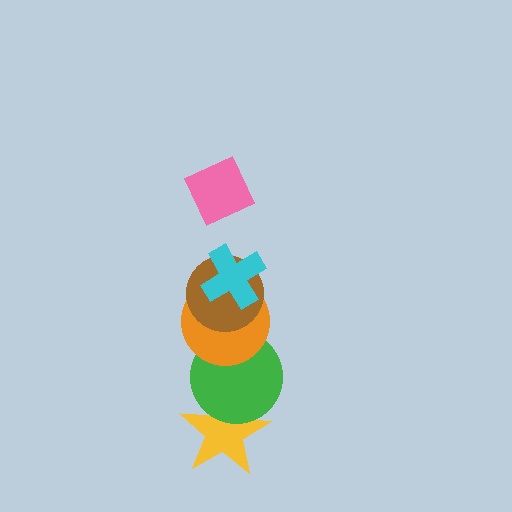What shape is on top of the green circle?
The orange circle is on top of the green circle.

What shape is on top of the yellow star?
The green circle is on top of the yellow star.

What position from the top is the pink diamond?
The pink diamond is 1st from the top.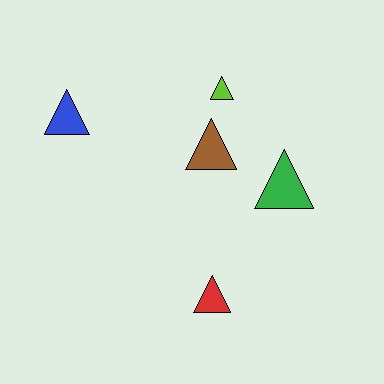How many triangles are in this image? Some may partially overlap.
There are 5 triangles.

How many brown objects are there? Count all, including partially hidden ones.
There is 1 brown object.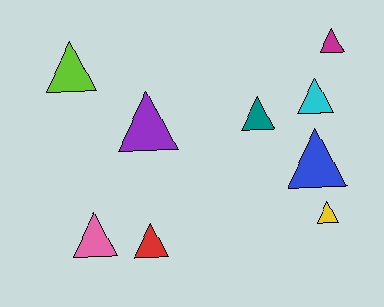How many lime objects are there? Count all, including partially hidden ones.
There is 1 lime object.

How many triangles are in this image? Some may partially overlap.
There are 9 triangles.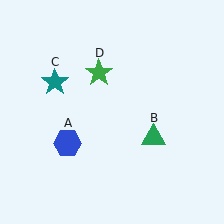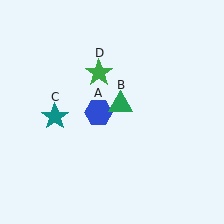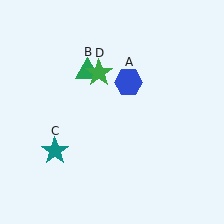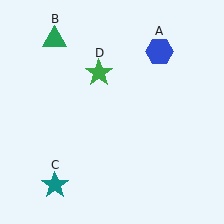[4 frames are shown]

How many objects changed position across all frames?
3 objects changed position: blue hexagon (object A), green triangle (object B), teal star (object C).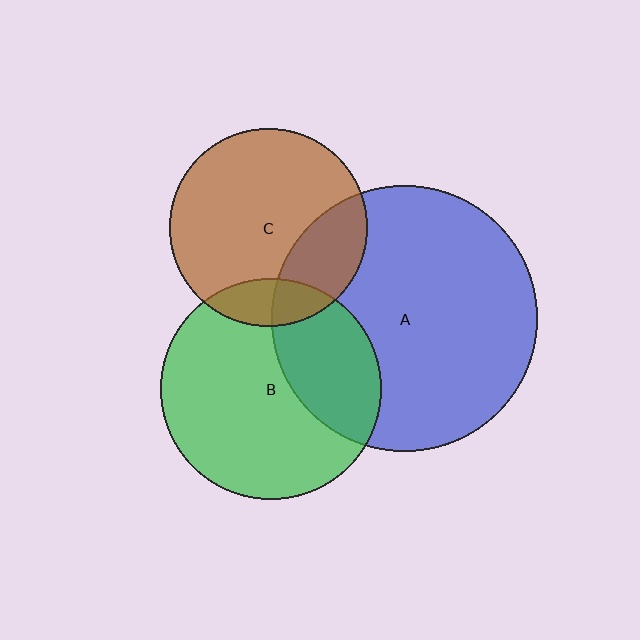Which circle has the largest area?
Circle A (blue).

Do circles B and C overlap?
Yes.